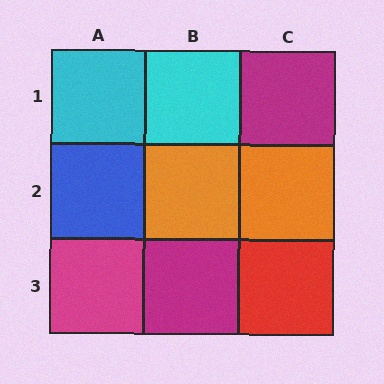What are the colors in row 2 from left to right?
Blue, orange, orange.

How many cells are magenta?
3 cells are magenta.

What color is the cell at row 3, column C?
Red.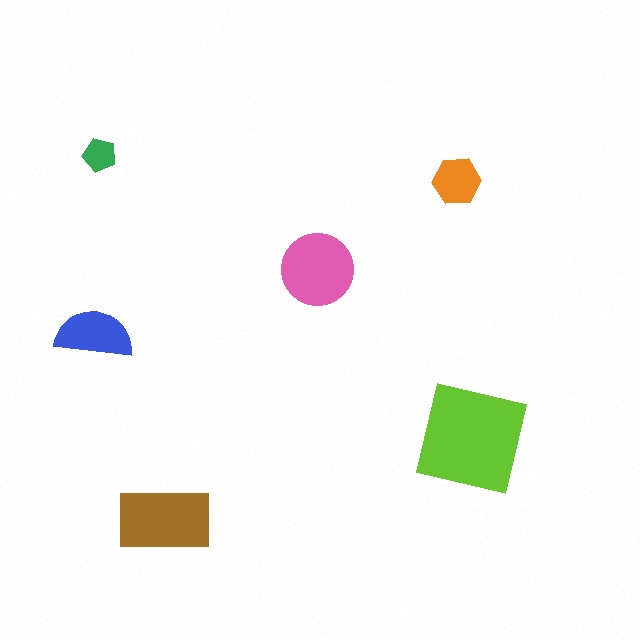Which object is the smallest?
The green pentagon.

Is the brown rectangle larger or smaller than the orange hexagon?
Larger.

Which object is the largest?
The lime square.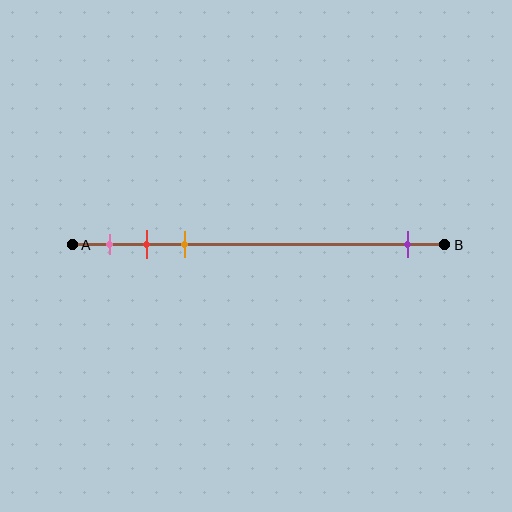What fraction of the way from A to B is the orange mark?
The orange mark is approximately 30% (0.3) of the way from A to B.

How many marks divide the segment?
There are 4 marks dividing the segment.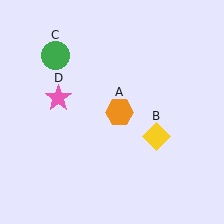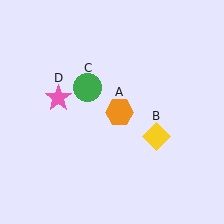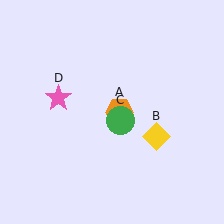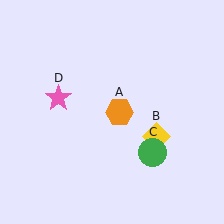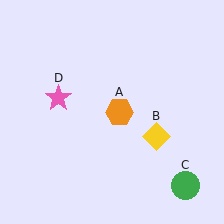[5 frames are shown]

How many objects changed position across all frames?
1 object changed position: green circle (object C).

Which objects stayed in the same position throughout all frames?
Orange hexagon (object A) and yellow diamond (object B) and pink star (object D) remained stationary.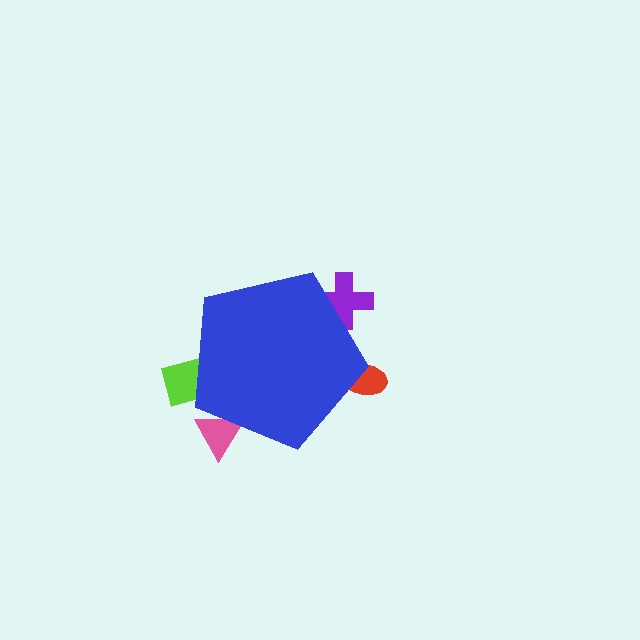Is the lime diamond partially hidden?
Yes, the lime diamond is partially hidden behind the blue pentagon.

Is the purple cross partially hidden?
Yes, the purple cross is partially hidden behind the blue pentagon.